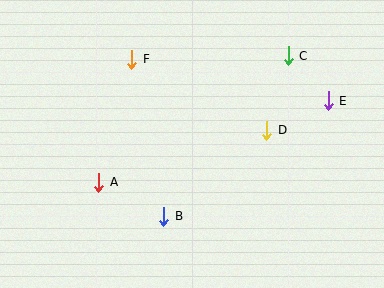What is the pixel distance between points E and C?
The distance between E and C is 61 pixels.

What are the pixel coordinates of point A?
Point A is at (99, 182).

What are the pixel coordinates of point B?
Point B is at (164, 216).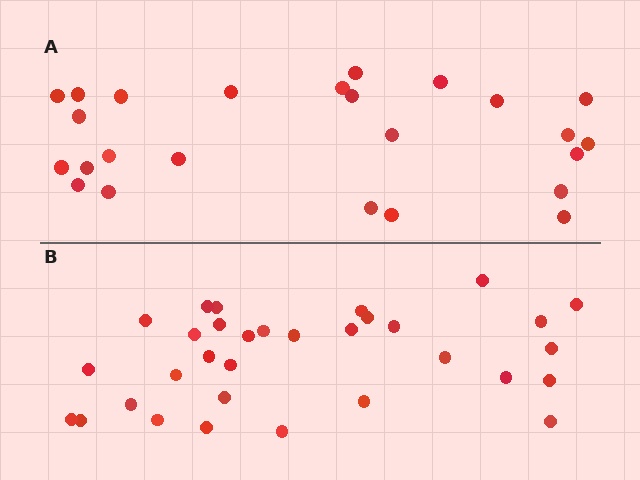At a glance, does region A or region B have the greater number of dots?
Region B (the bottom region) has more dots.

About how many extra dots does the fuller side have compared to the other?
Region B has roughly 8 or so more dots than region A.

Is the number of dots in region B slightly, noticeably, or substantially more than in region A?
Region B has noticeably more, but not dramatically so. The ratio is roughly 1.3 to 1.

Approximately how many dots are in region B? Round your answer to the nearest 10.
About 30 dots. (The exact count is 32, which rounds to 30.)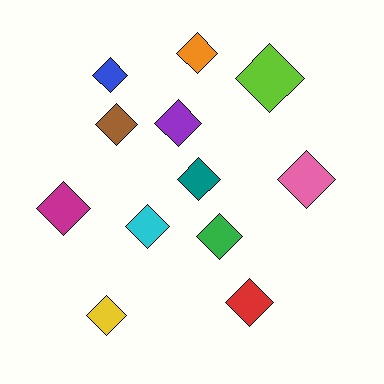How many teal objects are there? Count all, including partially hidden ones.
There is 1 teal object.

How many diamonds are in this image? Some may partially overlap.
There are 12 diamonds.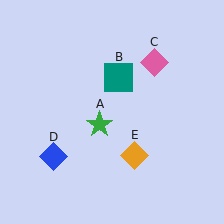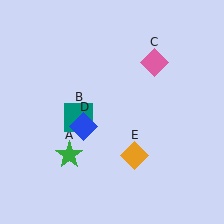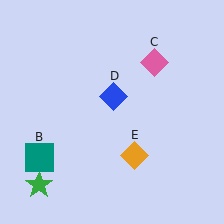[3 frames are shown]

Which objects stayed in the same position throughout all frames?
Pink diamond (object C) and orange diamond (object E) remained stationary.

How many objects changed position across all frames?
3 objects changed position: green star (object A), teal square (object B), blue diamond (object D).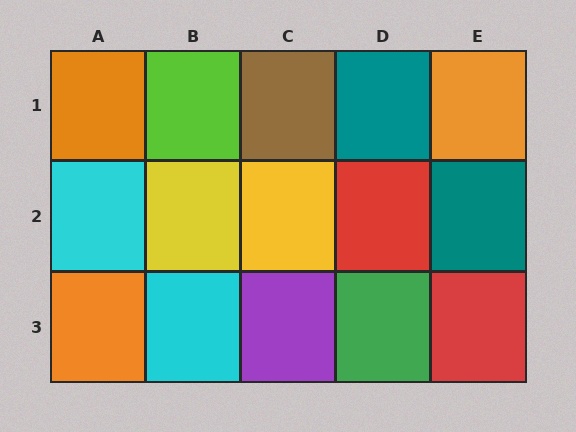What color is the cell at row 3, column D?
Green.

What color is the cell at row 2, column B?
Yellow.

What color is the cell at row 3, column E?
Red.